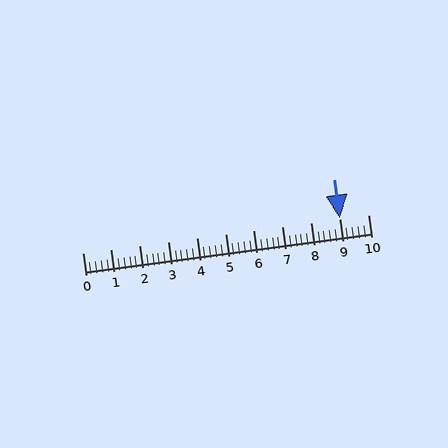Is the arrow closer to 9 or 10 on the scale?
The arrow is closer to 9.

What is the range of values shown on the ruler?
The ruler shows values from 0 to 10.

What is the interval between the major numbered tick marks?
The major tick marks are spaced 1 units apart.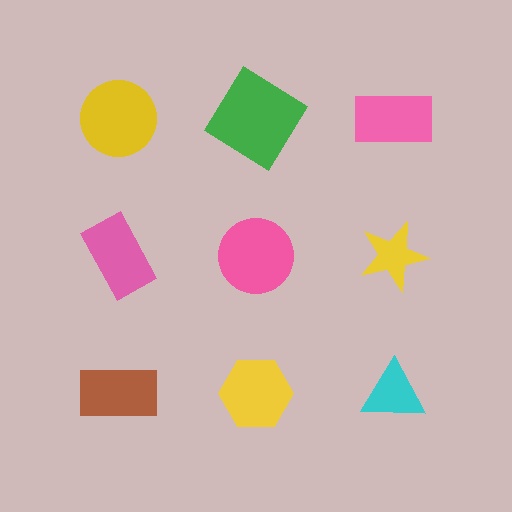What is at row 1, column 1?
A yellow circle.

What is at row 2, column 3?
A yellow star.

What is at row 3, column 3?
A cyan triangle.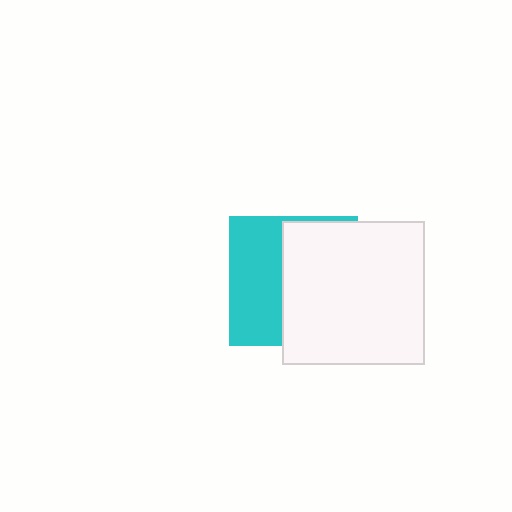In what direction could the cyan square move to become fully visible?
The cyan square could move left. That would shift it out from behind the white square entirely.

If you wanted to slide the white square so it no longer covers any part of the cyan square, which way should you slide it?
Slide it right — that is the most direct way to separate the two shapes.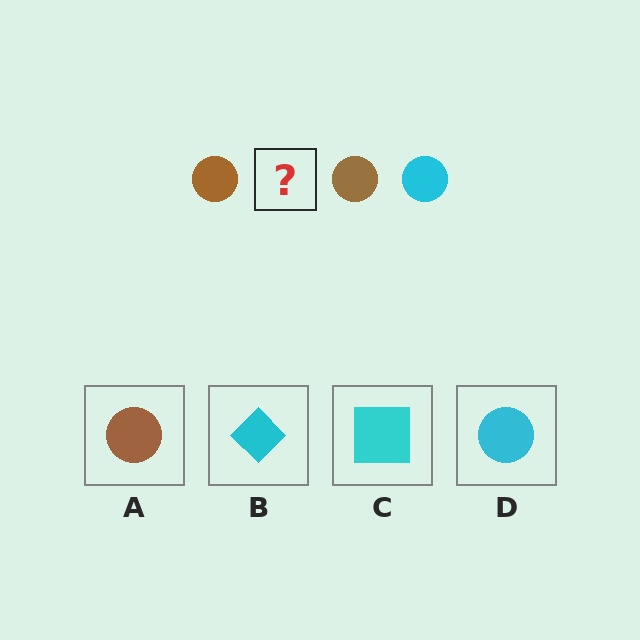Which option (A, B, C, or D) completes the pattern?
D.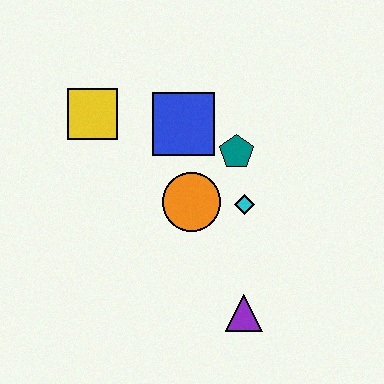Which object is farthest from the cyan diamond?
The yellow square is farthest from the cyan diamond.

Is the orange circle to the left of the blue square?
No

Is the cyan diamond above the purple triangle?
Yes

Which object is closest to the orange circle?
The cyan diamond is closest to the orange circle.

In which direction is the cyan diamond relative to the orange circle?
The cyan diamond is to the right of the orange circle.